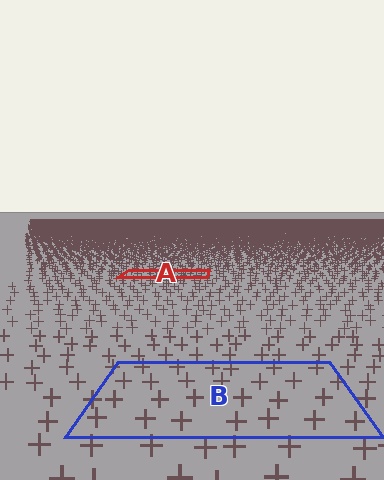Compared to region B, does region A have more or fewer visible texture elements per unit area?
Region A has more texture elements per unit area — they are packed more densely because it is farther away.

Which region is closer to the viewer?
Region B is closer. The texture elements there are larger and more spread out.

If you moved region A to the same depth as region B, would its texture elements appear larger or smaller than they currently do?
They would appear larger. At a closer depth, the same texture elements are projected at a bigger on-screen size.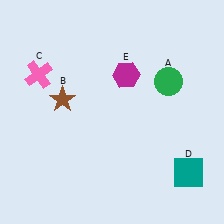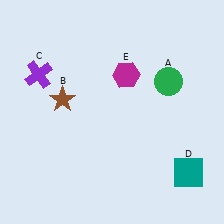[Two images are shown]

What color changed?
The cross (C) changed from pink in Image 1 to purple in Image 2.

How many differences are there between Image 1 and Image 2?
There is 1 difference between the two images.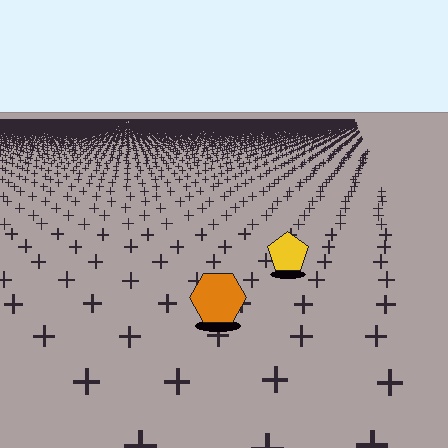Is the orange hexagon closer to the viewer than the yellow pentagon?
Yes. The orange hexagon is closer — you can tell from the texture gradient: the ground texture is coarser near it.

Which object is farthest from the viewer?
The yellow pentagon is farthest from the viewer. It appears smaller and the ground texture around it is denser.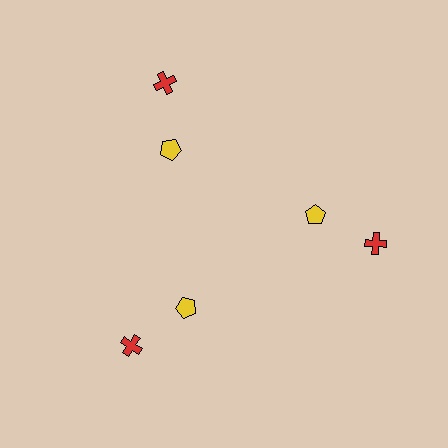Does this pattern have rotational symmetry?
Yes, this pattern has 3-fold rotational symmetry. It looks the same after rotating 120 degrees around the center.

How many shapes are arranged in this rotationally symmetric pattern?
There are 6 shapes, arranged in 3 groups of 2.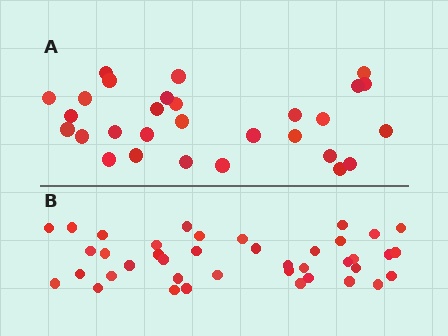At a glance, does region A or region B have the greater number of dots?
Region B (the bottom region) has more dots.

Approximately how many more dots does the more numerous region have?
Region B has roughly 12 or so more dots than region A.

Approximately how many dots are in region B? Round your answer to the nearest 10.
About 40 dots.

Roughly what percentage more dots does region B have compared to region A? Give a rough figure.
About 40% more.